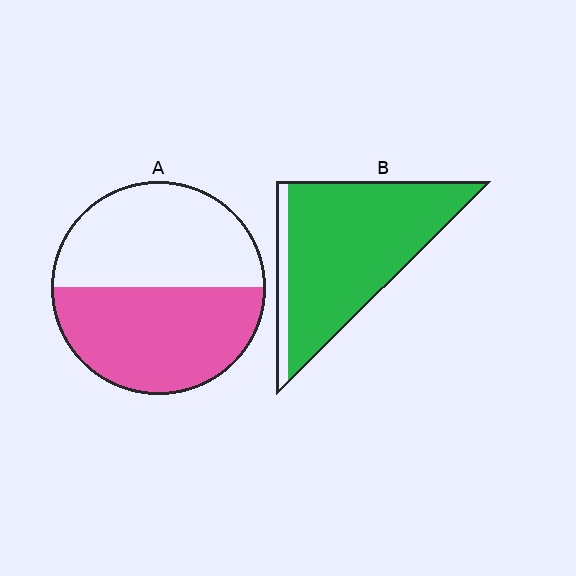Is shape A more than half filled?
Roughly half.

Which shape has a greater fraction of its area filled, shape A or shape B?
Shape B.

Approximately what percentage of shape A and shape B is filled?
A is approximately 50% and B is approximately 90%.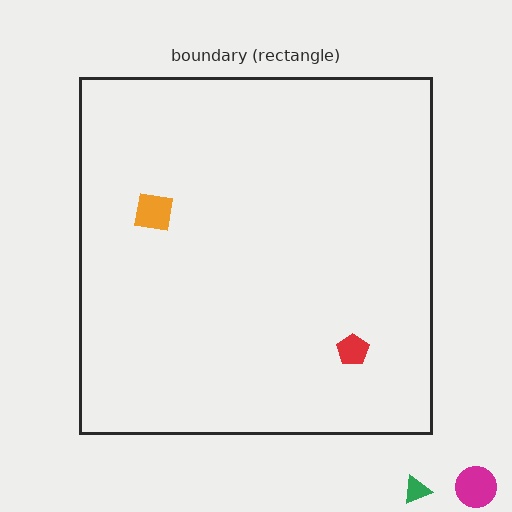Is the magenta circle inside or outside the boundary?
Outside.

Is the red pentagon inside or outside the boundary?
Inside.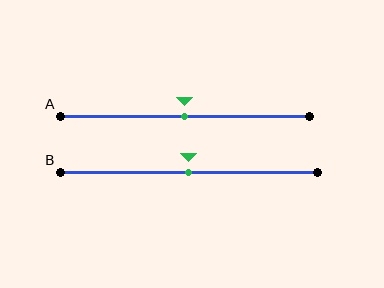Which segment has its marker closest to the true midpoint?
Segment A has its marker closest to the true midpoint.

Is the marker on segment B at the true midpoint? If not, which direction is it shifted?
Yes, the marker on segment B is at the true midpoint.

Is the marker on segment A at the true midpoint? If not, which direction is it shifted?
Yes, the marker on segment A is at the true midpoint.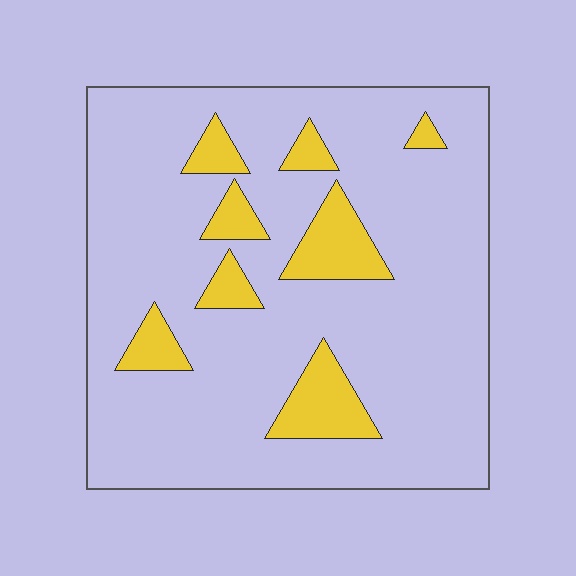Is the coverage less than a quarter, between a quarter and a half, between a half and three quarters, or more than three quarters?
Less than a quarter.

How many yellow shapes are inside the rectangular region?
8.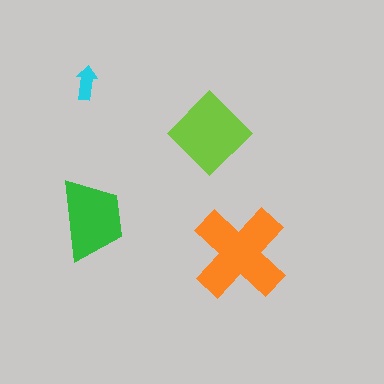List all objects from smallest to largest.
The cyan arrow, the green trapezoid, the lime diamond, the orange cross.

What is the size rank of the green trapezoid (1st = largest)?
3rd.